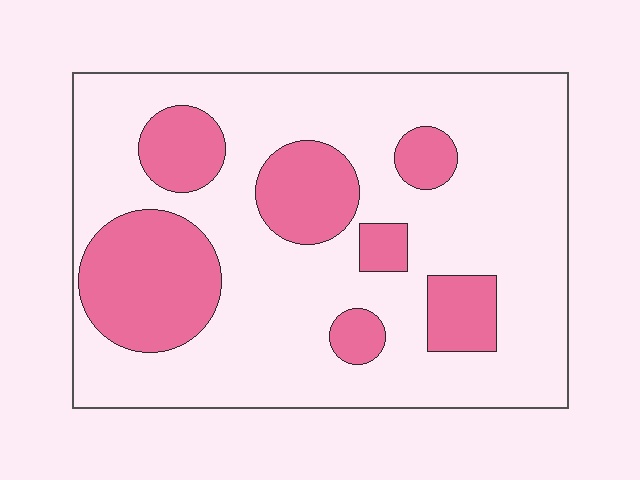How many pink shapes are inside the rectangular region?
7.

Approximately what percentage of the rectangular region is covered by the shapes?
Approximately 25%.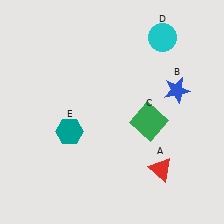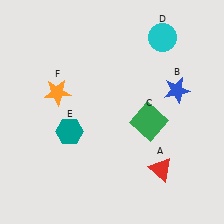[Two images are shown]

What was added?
An orange star (F) was added in Image 2.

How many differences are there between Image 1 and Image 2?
There is 1 difference between the two images.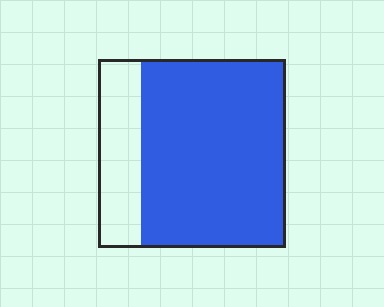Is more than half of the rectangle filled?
Yes.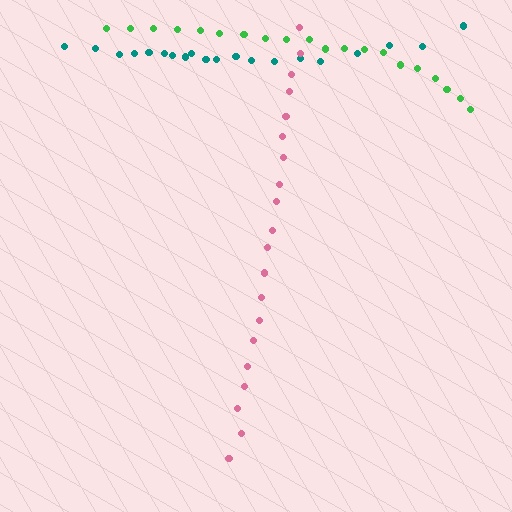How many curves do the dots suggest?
There are 3 distinct paths.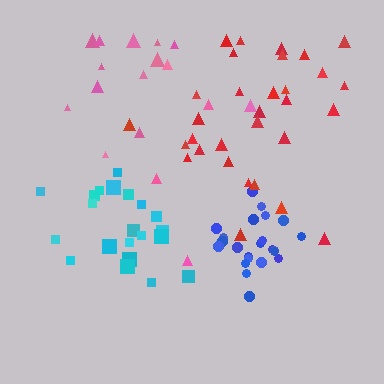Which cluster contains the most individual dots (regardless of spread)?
Red (32).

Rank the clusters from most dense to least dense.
blue, cyan, red, pink.